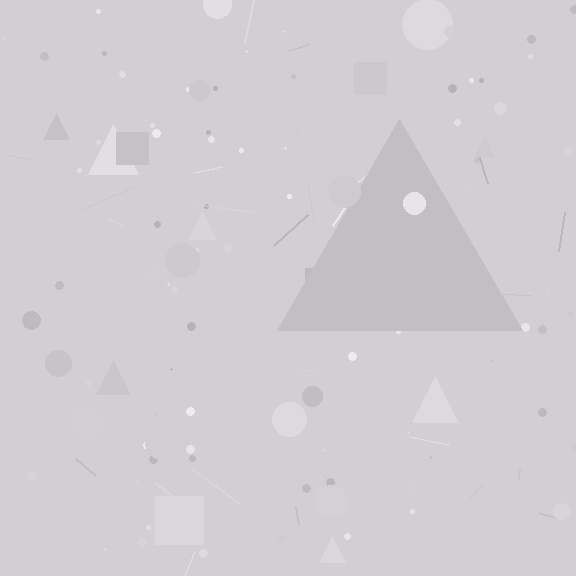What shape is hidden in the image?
A triangle is hidden in the image.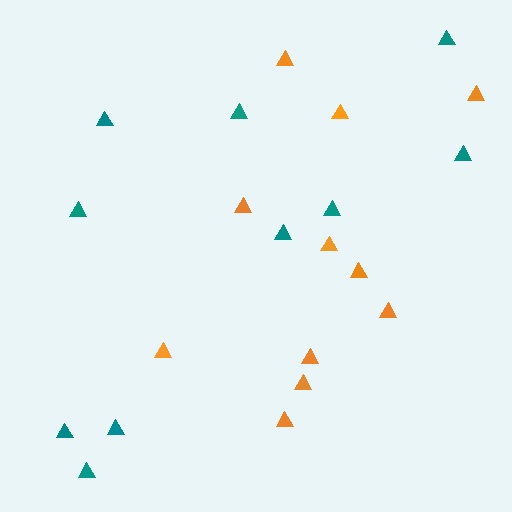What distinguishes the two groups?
There are 2 groups: one group of orange triangles (11) and one group of teal triangles (10).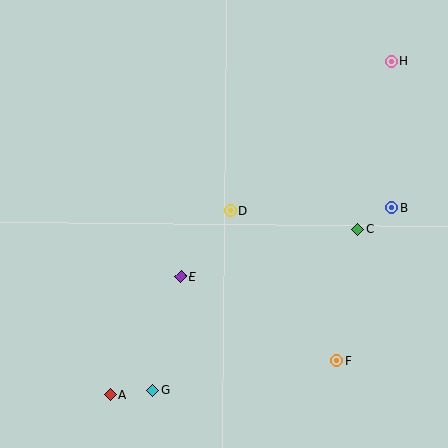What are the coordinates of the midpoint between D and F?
The midpoint between D and F is at (283, 286).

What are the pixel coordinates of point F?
Point F is at (336, 361).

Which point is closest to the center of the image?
Point D at (230, 211) is closest to the center.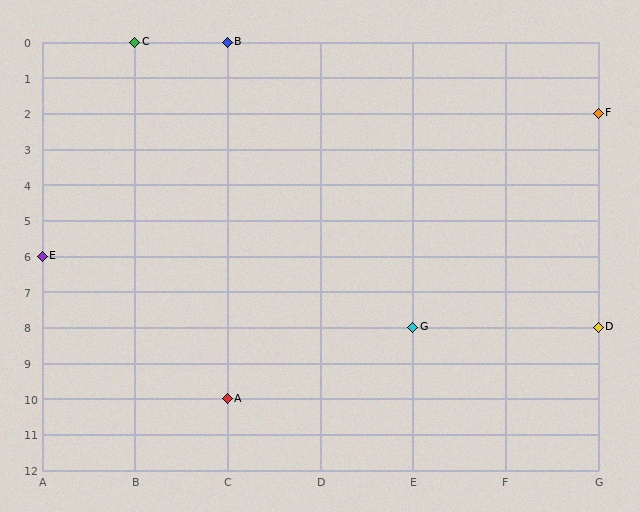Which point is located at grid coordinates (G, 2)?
Point F is at (G, 2).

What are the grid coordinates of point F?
Point F is at grid coordinates (G, 2).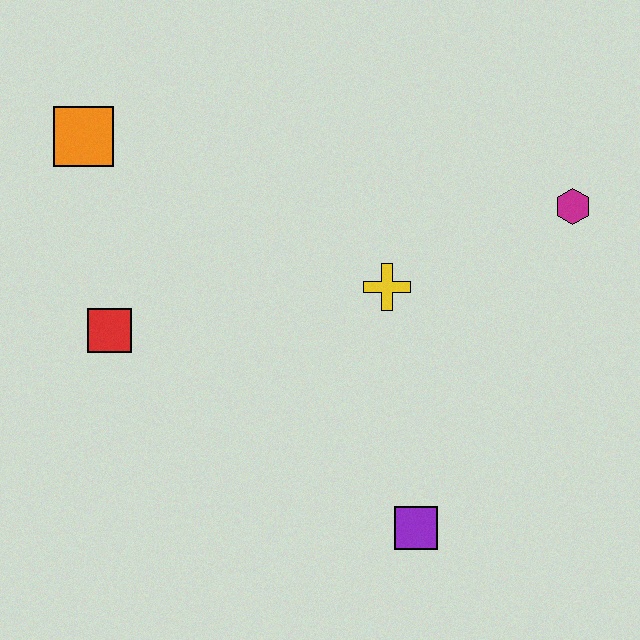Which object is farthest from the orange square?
The purple square is farthest from the orange square.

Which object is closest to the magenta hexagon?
The yellow cross is closest to the magenta hexagon.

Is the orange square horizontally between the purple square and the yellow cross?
No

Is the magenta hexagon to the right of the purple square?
Yes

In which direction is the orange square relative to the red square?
The orange square is above the red square.